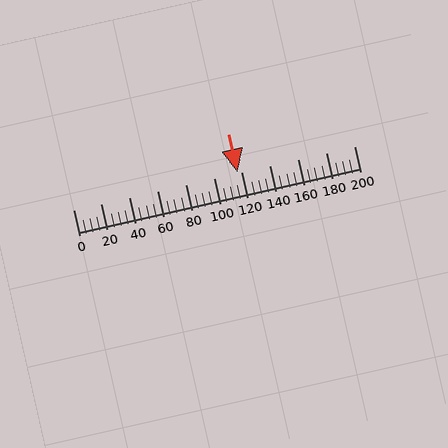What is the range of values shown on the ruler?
The ruler shows values from 0 to 200.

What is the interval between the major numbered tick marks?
The major tick marks are spaced 20 units apart.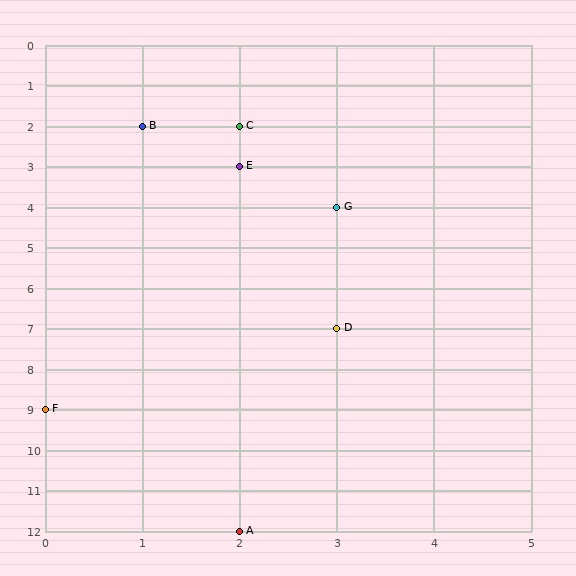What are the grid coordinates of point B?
Point B is at grid coordinates (1, 2).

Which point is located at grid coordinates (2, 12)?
Point A is at (2, 12).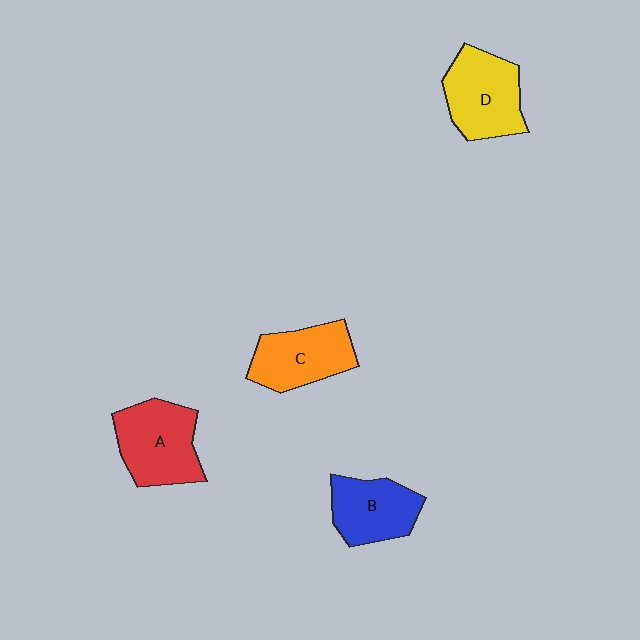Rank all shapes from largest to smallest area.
From largest to smallest: A (red), D (yellow), C (orange), B (blue).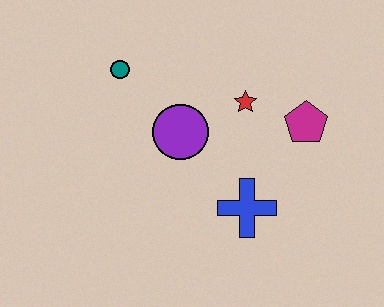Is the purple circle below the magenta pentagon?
Yes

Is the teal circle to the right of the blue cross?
No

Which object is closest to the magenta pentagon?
The red star is closest to the magenta pentagon.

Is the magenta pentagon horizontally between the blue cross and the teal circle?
No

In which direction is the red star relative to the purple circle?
The red star is to the right of the purple circle.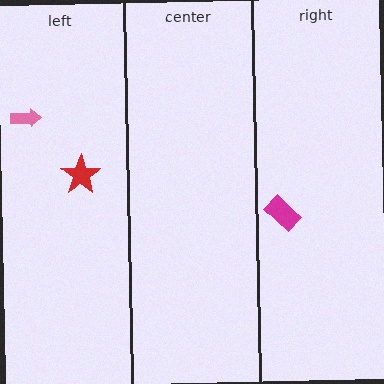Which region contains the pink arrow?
The left region.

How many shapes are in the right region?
1.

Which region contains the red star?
The left region.